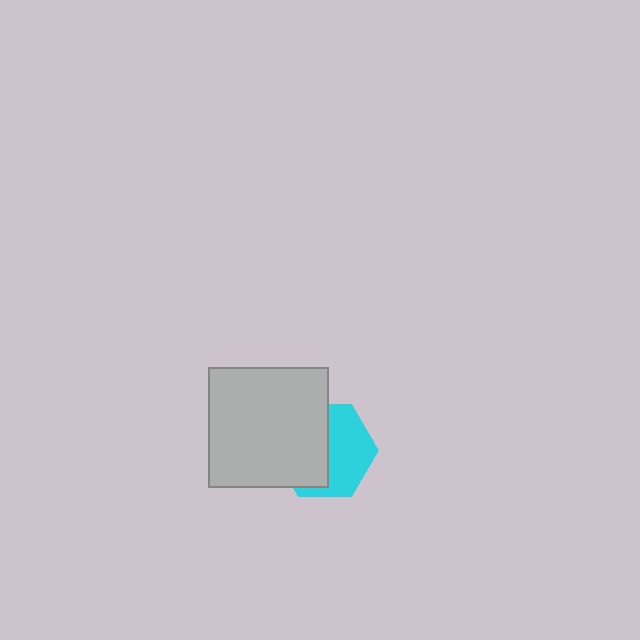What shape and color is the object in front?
The object in front is a light gray square.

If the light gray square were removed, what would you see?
You would see the complete cyan hexagon.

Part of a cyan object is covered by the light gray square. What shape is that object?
It is a hexagon.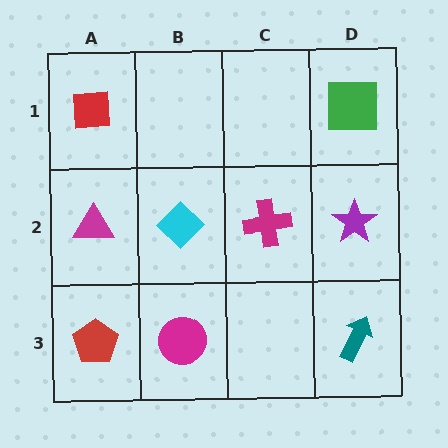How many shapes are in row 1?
2 shapes.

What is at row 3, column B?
A magenta circle.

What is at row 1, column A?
A red square.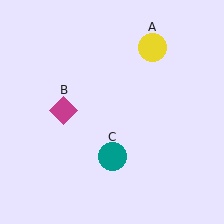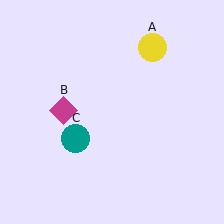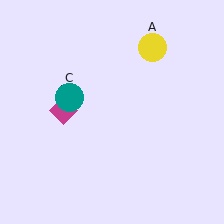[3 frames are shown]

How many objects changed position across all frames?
1 object changed position: teal circle (object C).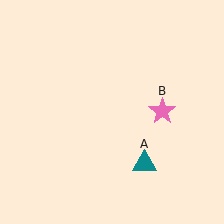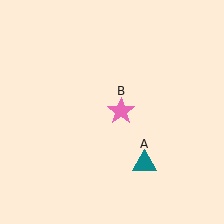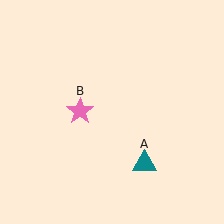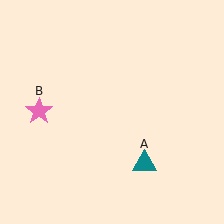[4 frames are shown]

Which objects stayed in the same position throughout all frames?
Teal triangle (object A) remained stationary.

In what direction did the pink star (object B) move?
The pink star (object B) moved left.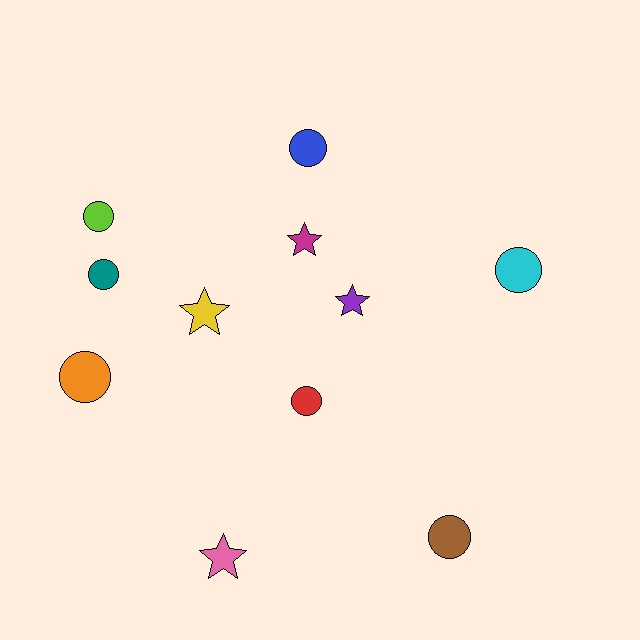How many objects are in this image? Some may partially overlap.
There are 11 objects.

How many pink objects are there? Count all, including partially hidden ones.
There is 1 pink object.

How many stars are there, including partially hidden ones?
There are 4 stars.